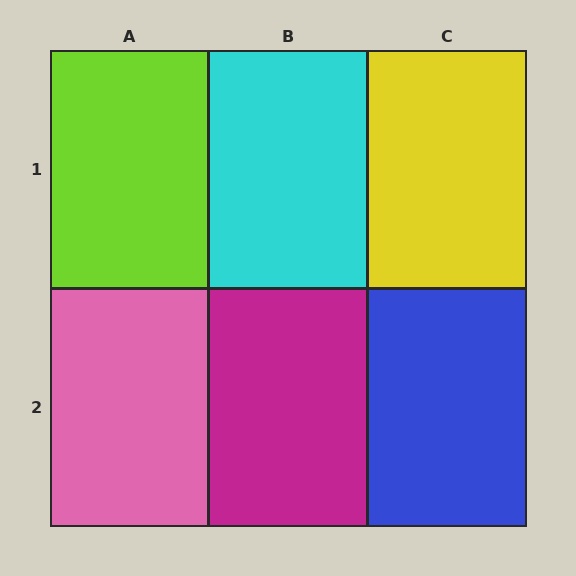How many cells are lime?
1 cell is lime.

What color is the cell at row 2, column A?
Pink.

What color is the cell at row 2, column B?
Magenta.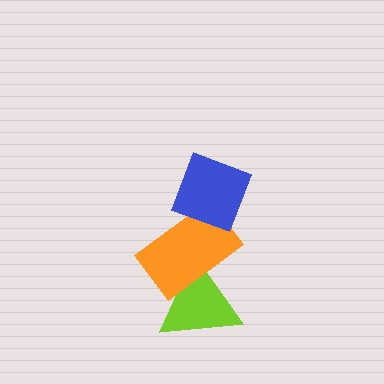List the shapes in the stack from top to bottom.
From top to bottom: the blue diamond, the orange rectangle, the lime triangle.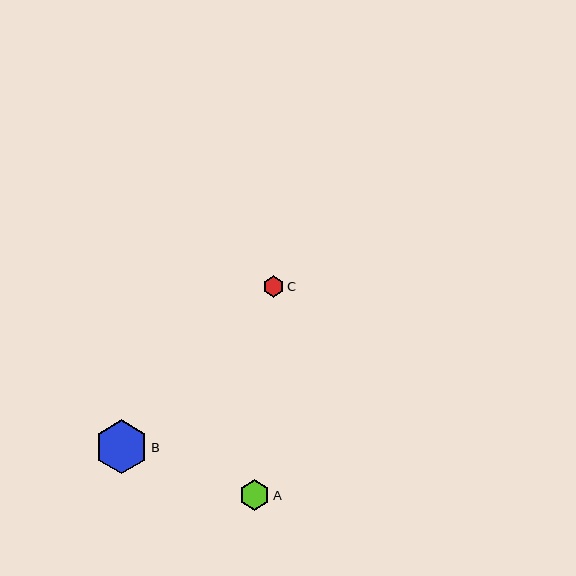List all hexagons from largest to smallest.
From largest to smallest: B, A, C.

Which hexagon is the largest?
Hexagon B is the largest with a size of approximately 54 pixels.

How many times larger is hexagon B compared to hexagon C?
Hexagon B is approximately 2.5 times the size of hexagon C.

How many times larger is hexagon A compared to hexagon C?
Hexagon A is approximately 1.4 times the size of hexagon C.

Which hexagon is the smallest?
Hexagon C is the smallest with a size of approximately 22 pixels.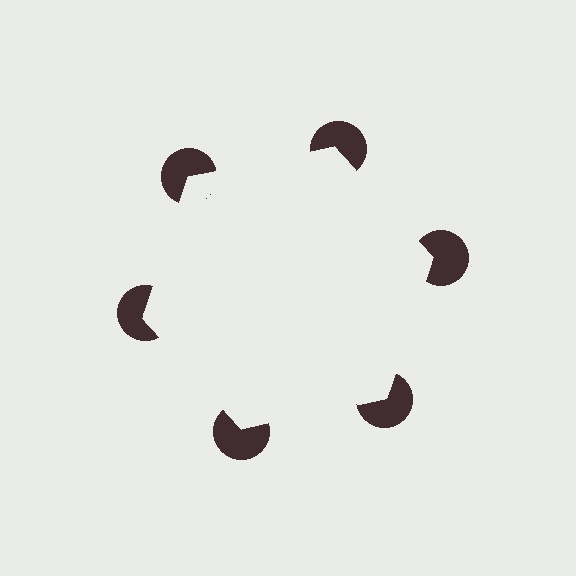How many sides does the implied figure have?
6 sides.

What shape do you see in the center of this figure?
An illusory hexagon — its edges are inferred from the aligned wedge cuts in the pac-man discs, not physically drawn.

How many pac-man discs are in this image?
There are 6 — one at each vertex of the illusory hexagon.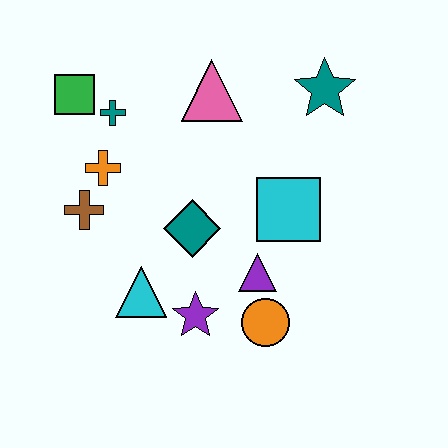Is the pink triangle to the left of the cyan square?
Yes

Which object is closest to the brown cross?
The orange cross is closest to the brown cross.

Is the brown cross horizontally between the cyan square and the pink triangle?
No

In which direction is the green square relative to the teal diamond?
The green square is above the teal diamond.